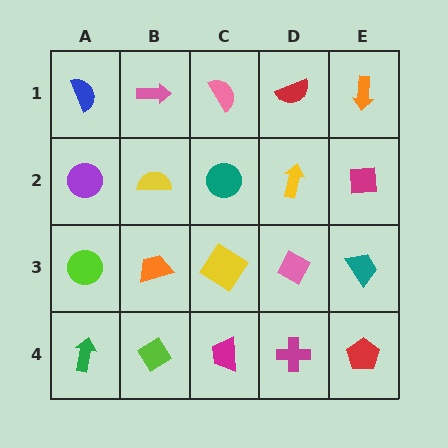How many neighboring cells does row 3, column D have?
4.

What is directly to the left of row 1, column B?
A blue semicircle.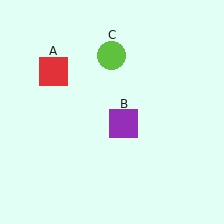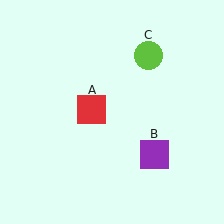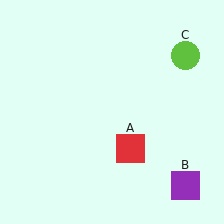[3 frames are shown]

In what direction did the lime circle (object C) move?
The lime circle (object C) moved right.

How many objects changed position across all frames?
3 objects changed position: red square (object A), purple square (object B), lime circle (object C).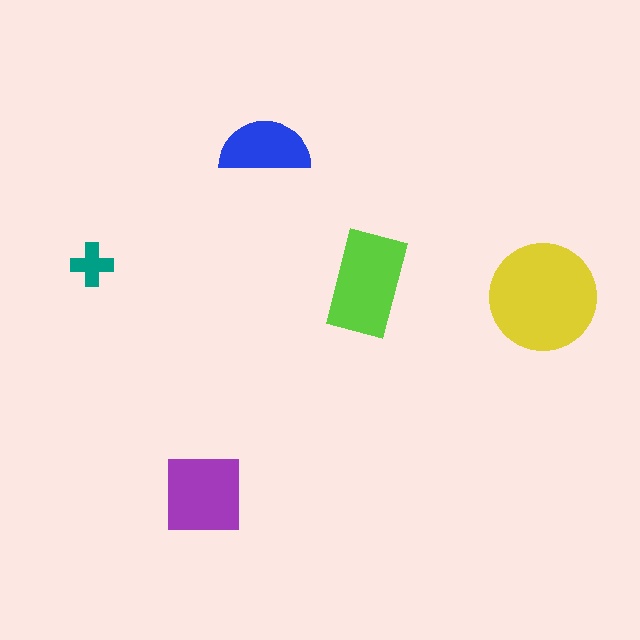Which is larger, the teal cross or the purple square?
The purple square.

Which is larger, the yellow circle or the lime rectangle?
The yellow circle.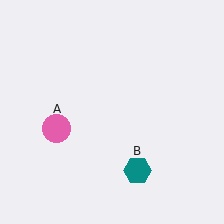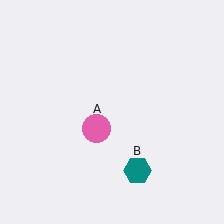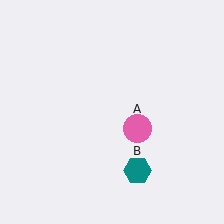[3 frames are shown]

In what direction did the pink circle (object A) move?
The pink circle (object A) moved right.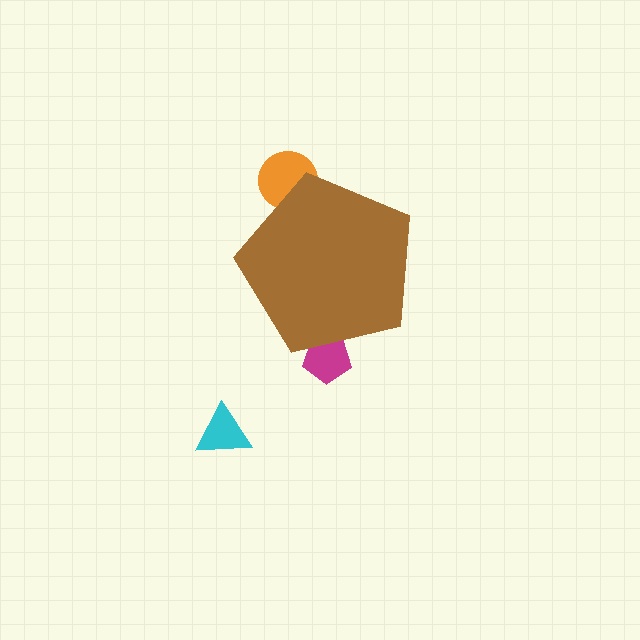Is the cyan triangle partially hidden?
No, the cyan triangle is fully visible.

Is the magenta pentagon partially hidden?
Yes, the magenta pentagon is partially hidden behind the brown pentagon.